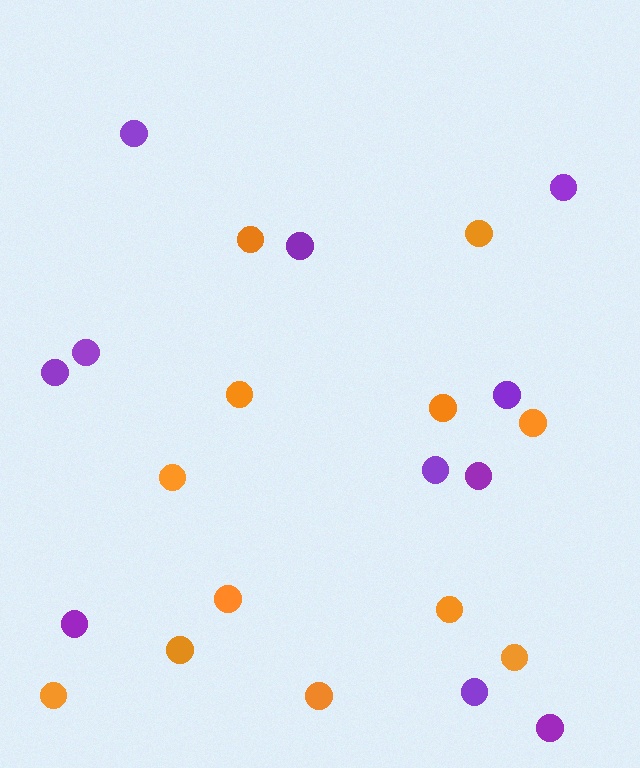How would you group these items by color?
There are 2 groups: one group of purple circles (11) and one group of orange circles (12).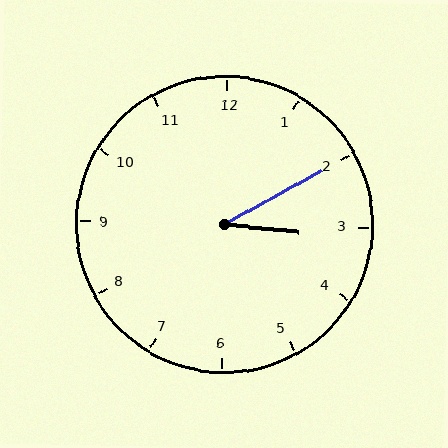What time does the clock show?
3:10.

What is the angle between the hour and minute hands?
Approximately 35 degrees.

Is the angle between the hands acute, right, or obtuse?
It is acute.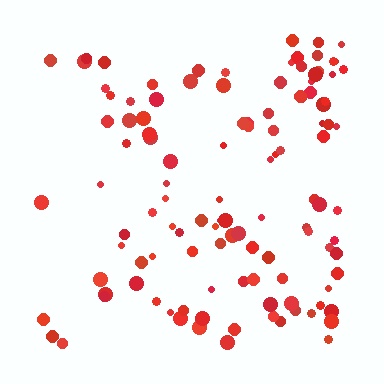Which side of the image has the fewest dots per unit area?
The left.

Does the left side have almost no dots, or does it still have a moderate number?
Still a moderate number, just noticeably fewer than the right.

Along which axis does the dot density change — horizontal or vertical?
Horizontal.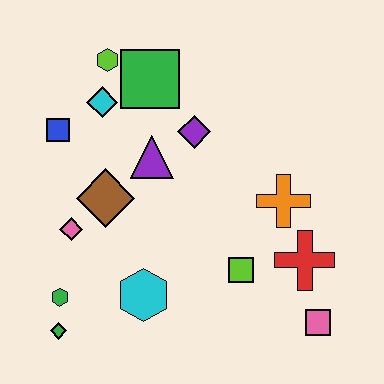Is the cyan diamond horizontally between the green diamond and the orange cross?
Yes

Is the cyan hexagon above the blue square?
No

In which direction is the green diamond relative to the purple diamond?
The green diamond is below the purple diamond.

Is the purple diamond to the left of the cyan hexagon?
No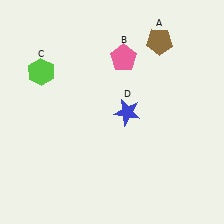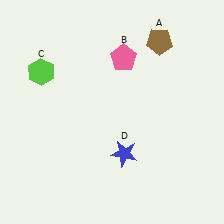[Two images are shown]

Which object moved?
The blue star (D) moved down.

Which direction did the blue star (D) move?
The blue star (D) moved down.